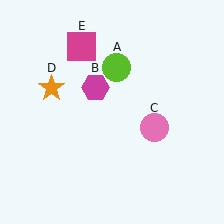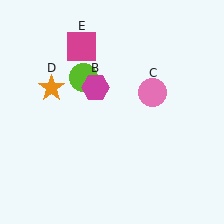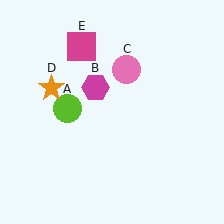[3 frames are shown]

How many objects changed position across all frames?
2 objects changed position: lime circle (object A), pink circle (object C).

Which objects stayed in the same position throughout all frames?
Magenta hexagon (object B) and orange star (object D) and magenta square (object E) remained stationary.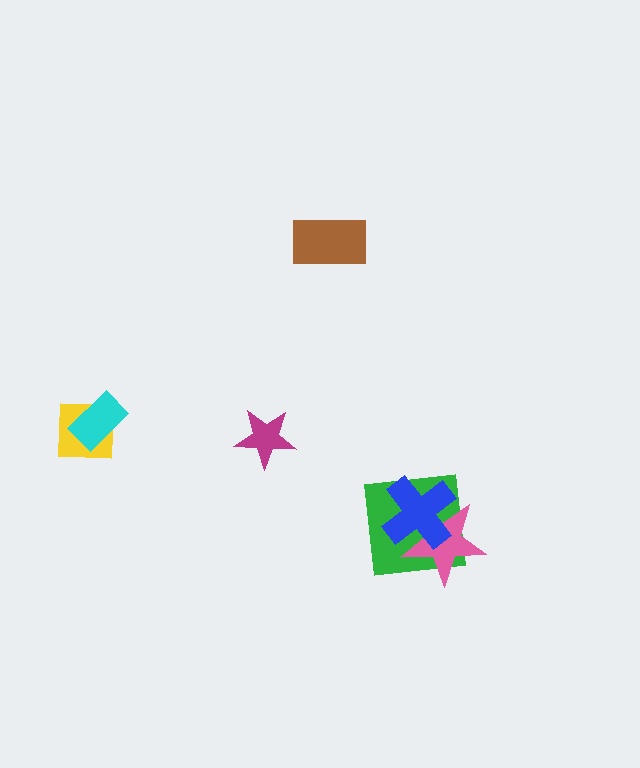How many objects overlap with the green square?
2 objects overlap with the green square.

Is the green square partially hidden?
Yes, it is partially covered by another shape.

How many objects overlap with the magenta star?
0 objects overlap with the magenta star.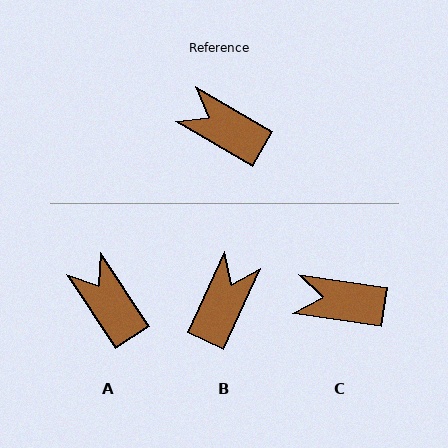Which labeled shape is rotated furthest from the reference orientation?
B, about 84 degrees away.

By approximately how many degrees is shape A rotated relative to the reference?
Approximately 26 degrees clockwise.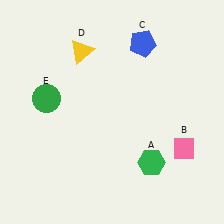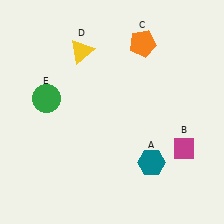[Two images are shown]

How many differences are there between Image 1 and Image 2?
There are 3 differences between the two images.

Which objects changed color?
A changed from green to teal. B changed from pink to magenta. C changed from blue to orange.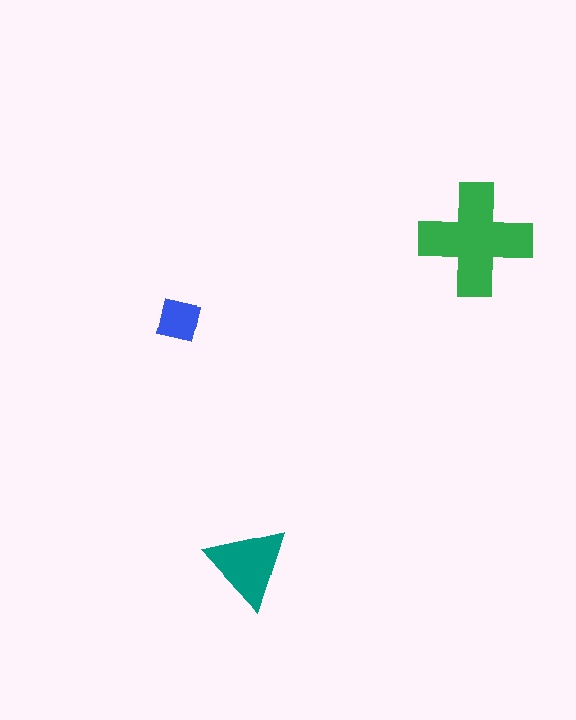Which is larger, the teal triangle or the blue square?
The teal triangle.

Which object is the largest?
The green cross.